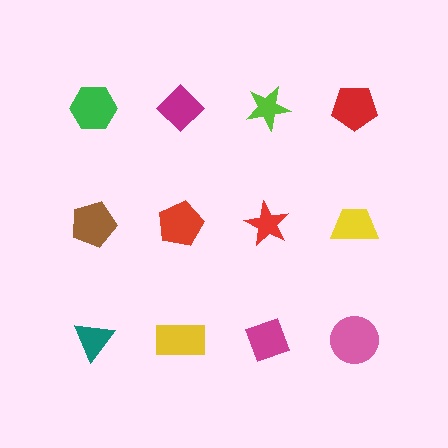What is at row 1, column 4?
A red pentagon.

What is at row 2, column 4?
A yellow trapezoid.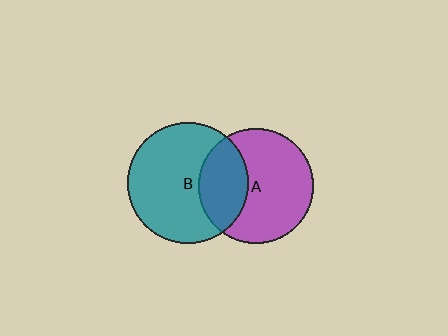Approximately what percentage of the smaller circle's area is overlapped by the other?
Approximately 35%.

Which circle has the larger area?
Circle B (teal).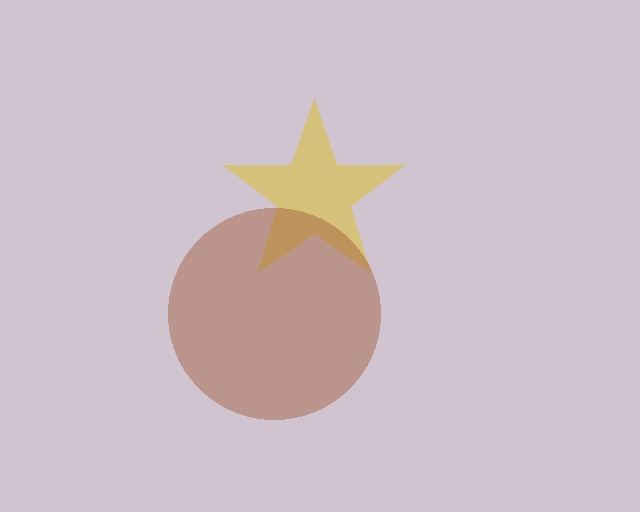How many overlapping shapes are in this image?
There are 2 overlapping shapes in the image.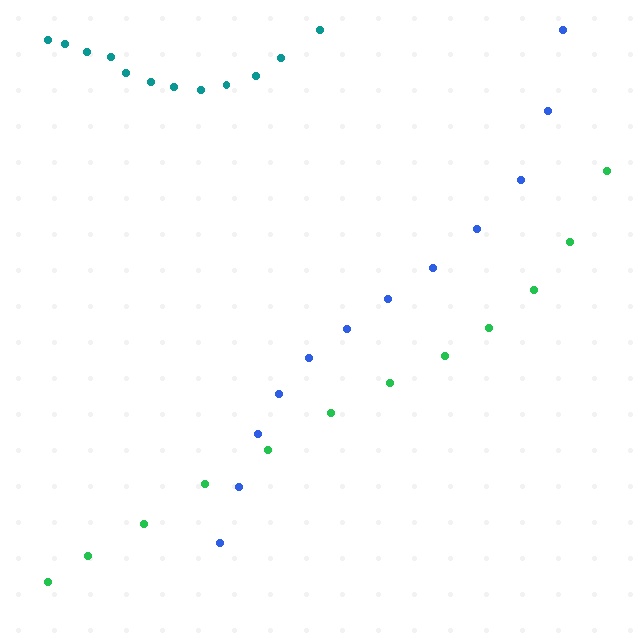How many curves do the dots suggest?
There are 3 distinct paths.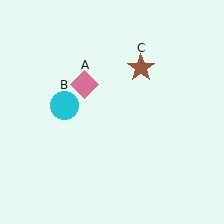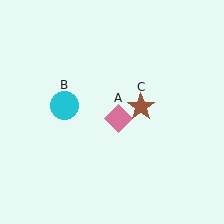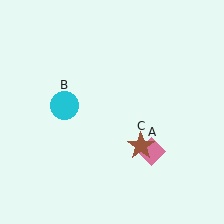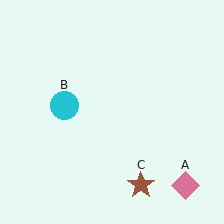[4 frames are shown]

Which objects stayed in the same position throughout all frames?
Cyan circle (object B) remained stationary.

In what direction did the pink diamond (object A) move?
The pink diamond (object A) moved down and to the right.